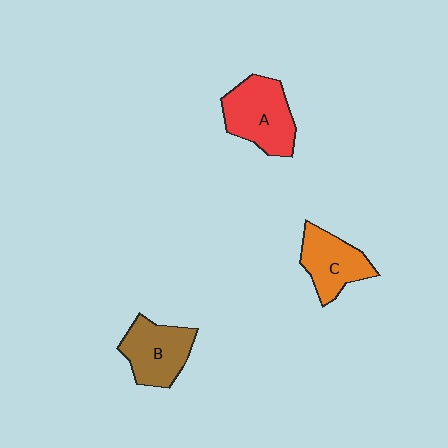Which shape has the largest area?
Shape A (red).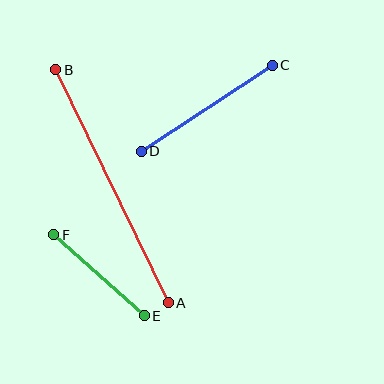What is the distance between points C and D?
The distance is approximately 157 pixels.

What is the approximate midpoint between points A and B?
The midpoint is at approximately (112, 186) pixels.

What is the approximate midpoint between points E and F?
The midpoint is at approximately (99, 275) pixels.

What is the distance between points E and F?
The distance is approximately 121 pixels.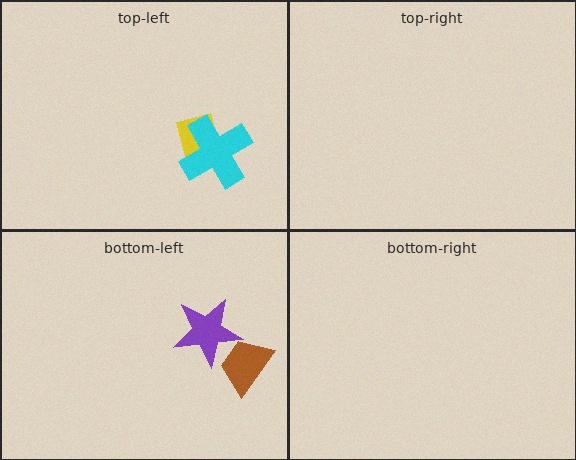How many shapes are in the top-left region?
2.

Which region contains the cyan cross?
The top-left region.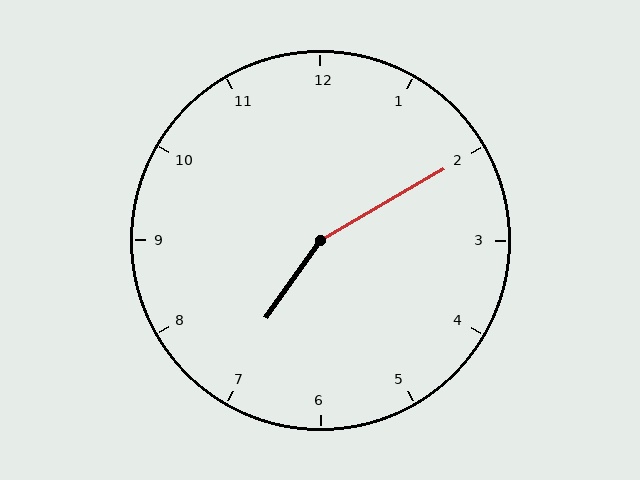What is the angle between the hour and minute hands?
Approximately 155 degrees.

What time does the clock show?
7:10.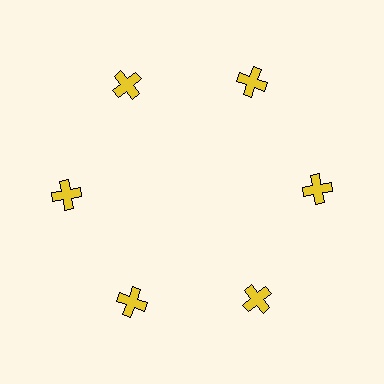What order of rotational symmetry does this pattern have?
This pattern has 6-fold rotational symmetry.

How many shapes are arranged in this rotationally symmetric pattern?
There are 6 shapes, arranged in 6 groups of 1.